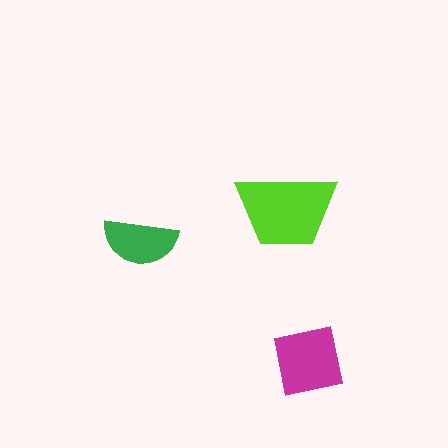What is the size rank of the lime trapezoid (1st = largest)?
1st.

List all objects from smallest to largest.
The green semicircle, the magenta square, the lime trapezoid.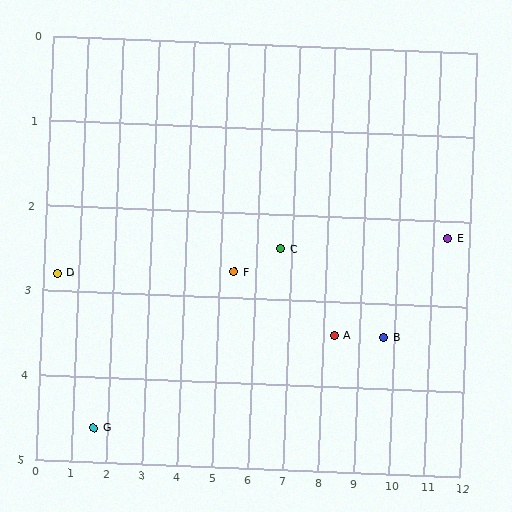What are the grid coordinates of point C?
Point C is at approximately (6.7, 2.4).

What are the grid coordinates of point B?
Point B is at approximately (9.7, 3.4).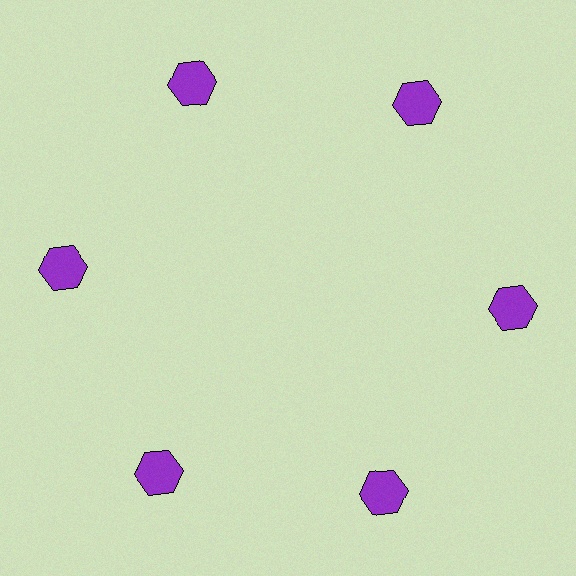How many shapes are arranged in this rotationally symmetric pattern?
There are 6 shapes, arranged in 6 groups of 1.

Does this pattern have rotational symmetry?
Yes, this pattern has 6-fold rotational symmetry. It looks the same after rotating 60 degrees around the center.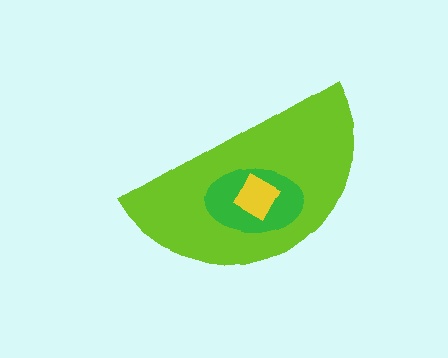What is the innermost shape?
The yellow square.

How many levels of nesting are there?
3.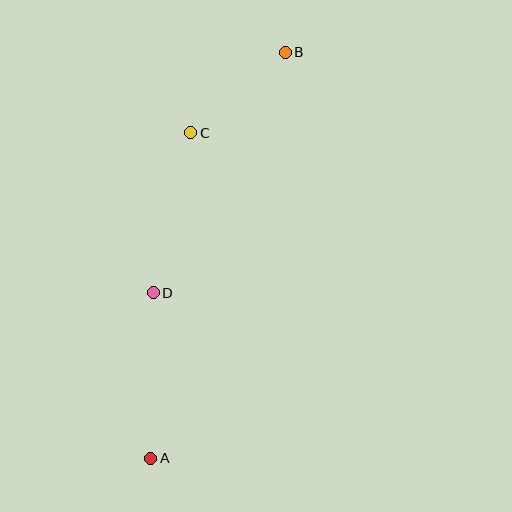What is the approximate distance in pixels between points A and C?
The distance between A and C is approximately 328 pixels.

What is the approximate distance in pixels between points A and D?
The distance between A and D is approximately 166 pixels.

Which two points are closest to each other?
Points B and C are closest to each other.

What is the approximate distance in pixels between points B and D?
The distance between B and D is approximately 274 pixels.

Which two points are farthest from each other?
Points A and B are farthest from each other.